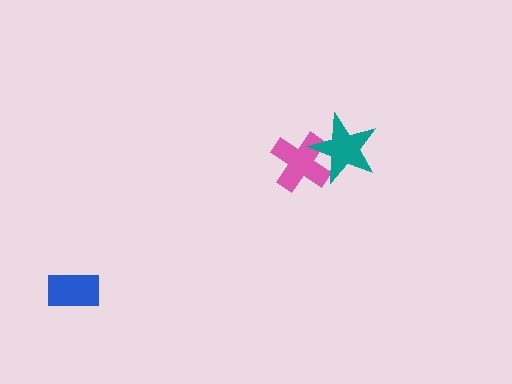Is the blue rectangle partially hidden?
No, no other shape covers it.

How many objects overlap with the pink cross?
1 object overlaps with the pink cross.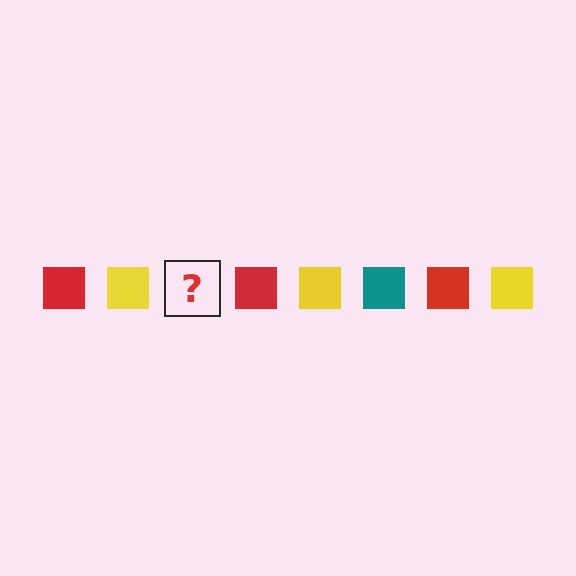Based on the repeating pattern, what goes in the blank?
The blank should be a teal square.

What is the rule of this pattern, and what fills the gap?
The rule is that the pattern cycles through red, yellow, teal squares. The gap should be filled with a teal square.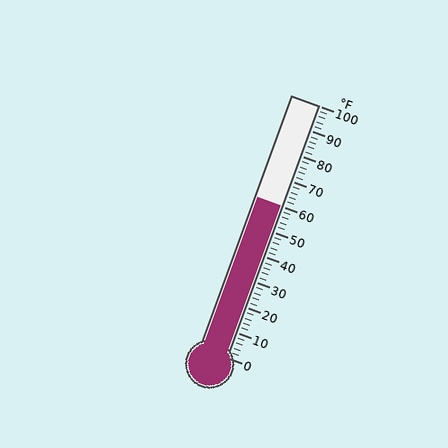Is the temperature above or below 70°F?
The temperature is below 70°F.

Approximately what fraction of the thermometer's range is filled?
The thermometer is filled to approximately 60% of its range.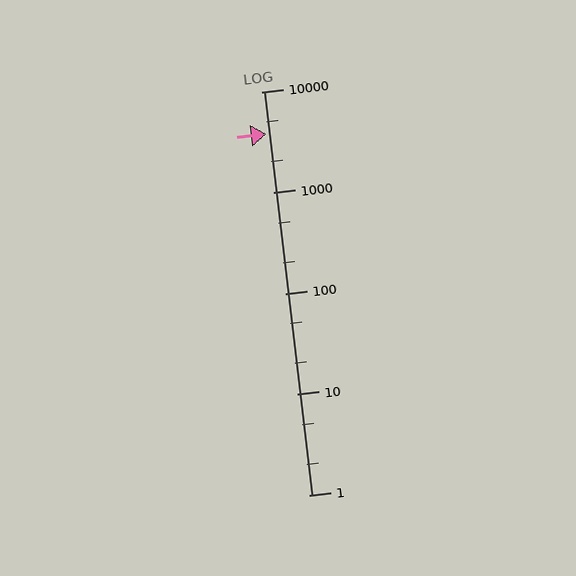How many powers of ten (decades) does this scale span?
The scale spans 4 decades, from 1 to 10000.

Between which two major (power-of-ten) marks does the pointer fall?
The pointer is between 1000 and 10000.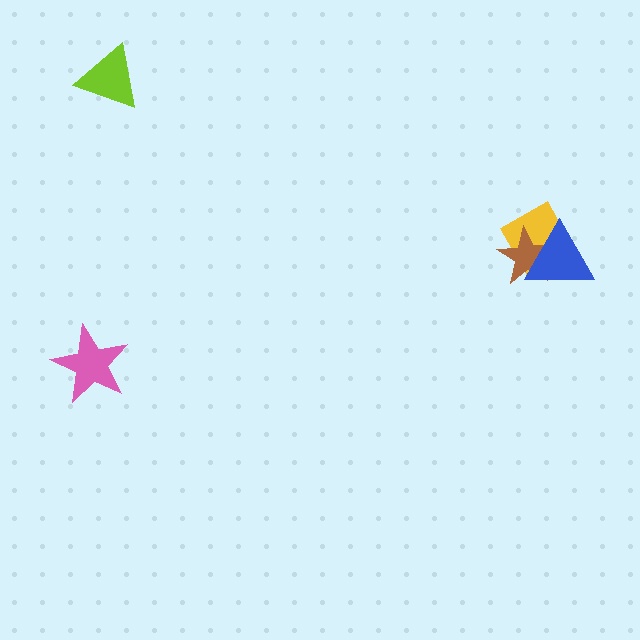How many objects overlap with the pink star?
0 objects overlap with the pink star.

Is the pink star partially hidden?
No, no other shape covers it.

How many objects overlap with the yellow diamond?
2 objects overlap with the yellow diamond.